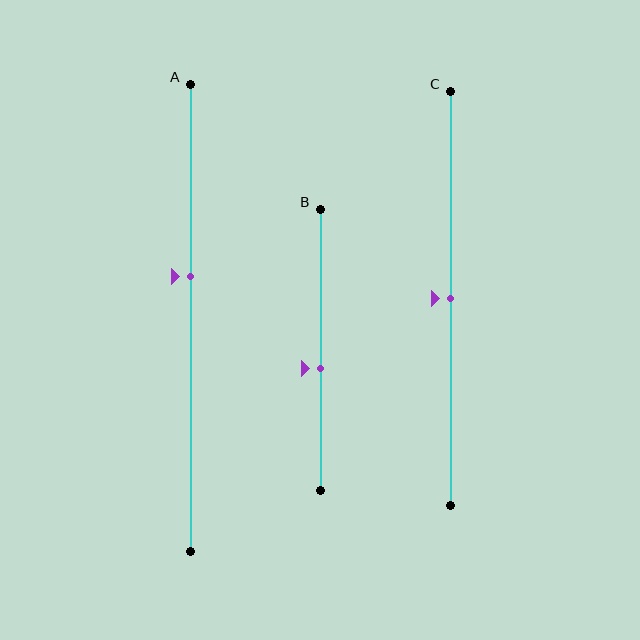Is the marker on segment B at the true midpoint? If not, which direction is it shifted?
No, the marker on segment B is shifted downward by about 7% of the segment length.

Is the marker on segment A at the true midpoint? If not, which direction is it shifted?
No, the marker on segment A is shifted upward by about 9% of the segment length.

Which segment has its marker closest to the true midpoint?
Segment C has its marker closest to the true midpoint.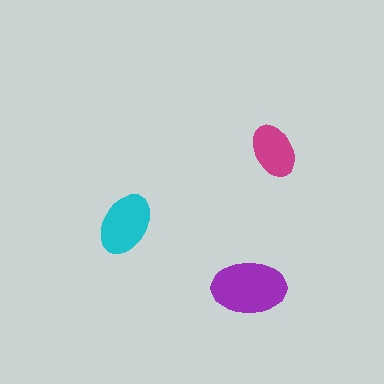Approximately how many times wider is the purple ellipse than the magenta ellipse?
About 1.5 times wider.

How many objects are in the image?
There are 3 objects in the image.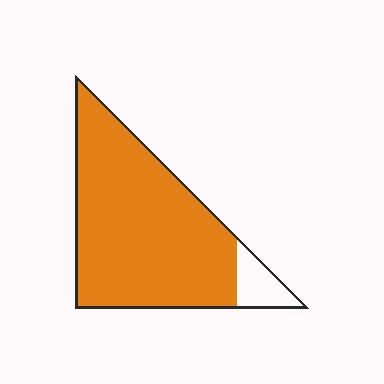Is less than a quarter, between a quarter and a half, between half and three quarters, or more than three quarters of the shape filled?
More than three quarters.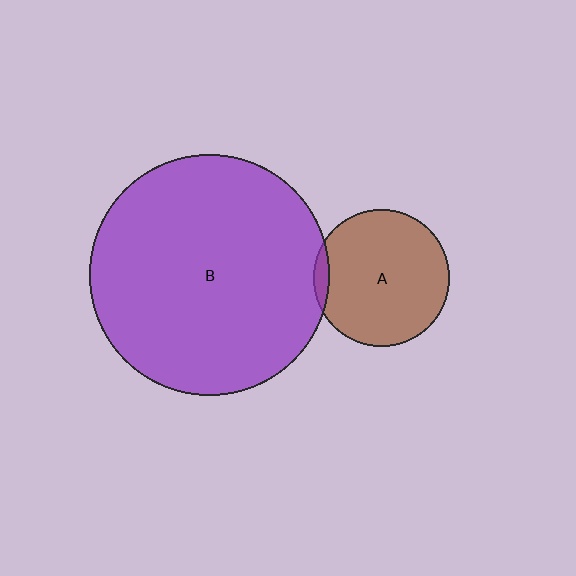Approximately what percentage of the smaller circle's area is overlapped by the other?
Approximately 5%.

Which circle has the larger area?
Circle B (purple).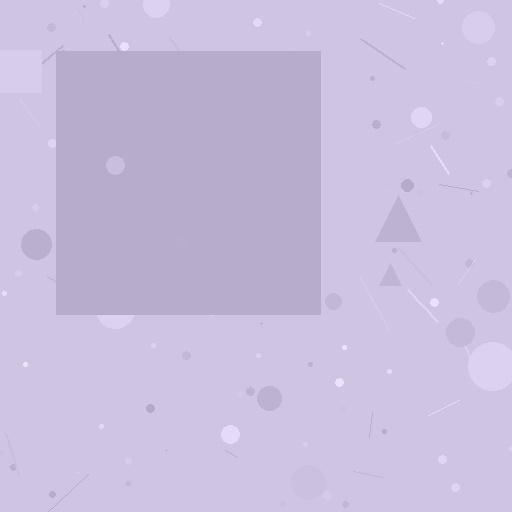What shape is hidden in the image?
A square is hidden in the image.